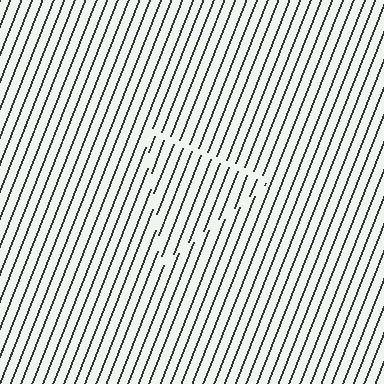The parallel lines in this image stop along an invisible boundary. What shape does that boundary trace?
An illusory triangle. The interior of the shape contains the same grating, shifted by half a period — the contour is defined by the phase discontinuity where line-ends from the inner and outer gratings abut.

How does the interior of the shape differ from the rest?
The interior of the shape contains the same grating, shifted by half a period — the contour is defined by the phase discontinuity where line-ends from the inner and outer gratings abut.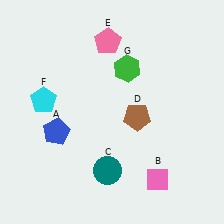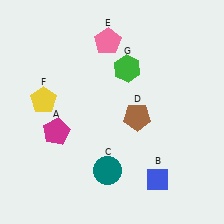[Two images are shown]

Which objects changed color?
A changed from blue to magenta. B changed from pink to blue. F changed from cyan to yellow.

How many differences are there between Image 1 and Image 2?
There are 3 differences between the two images.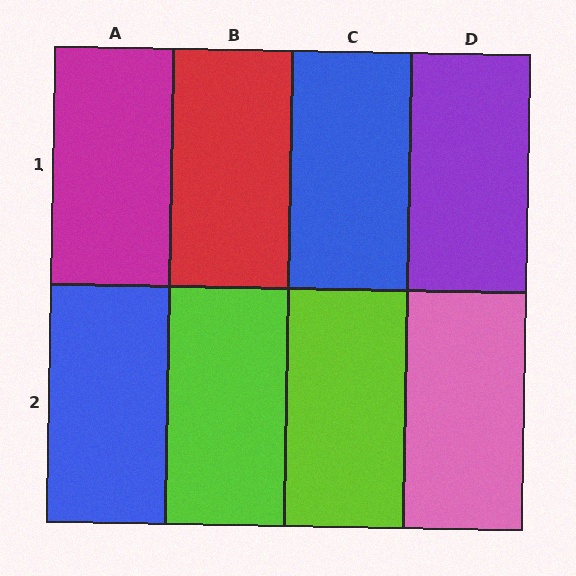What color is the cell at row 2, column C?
Lime.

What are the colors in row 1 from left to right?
Magenta, red, blue, purple.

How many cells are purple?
1 cell is purple.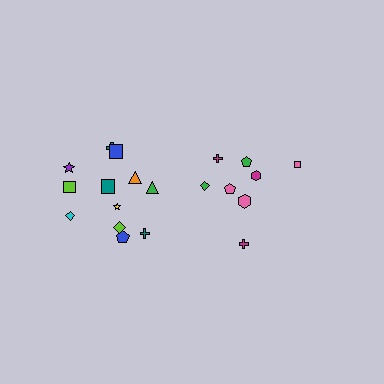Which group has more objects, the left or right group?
The left group.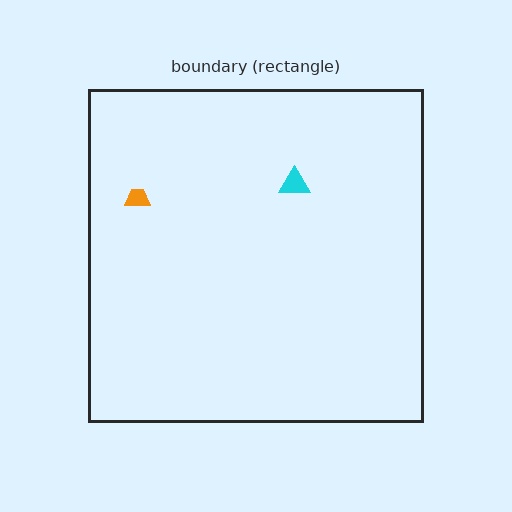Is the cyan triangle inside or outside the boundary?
Inside.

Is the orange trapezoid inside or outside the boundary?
Inside.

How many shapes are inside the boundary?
2 inside, 0 outside.